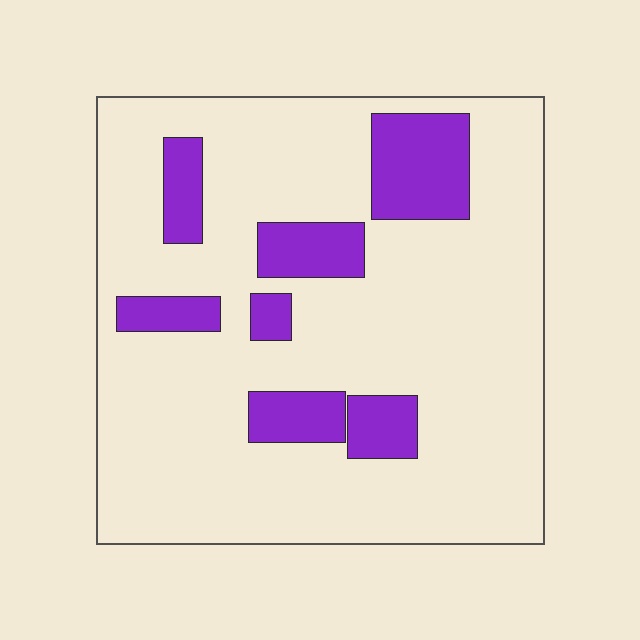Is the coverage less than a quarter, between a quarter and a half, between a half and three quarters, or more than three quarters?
Less than a quarter.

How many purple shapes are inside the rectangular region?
7.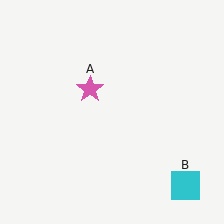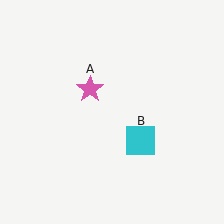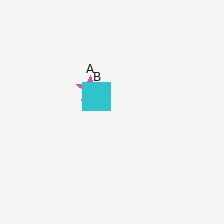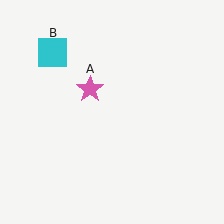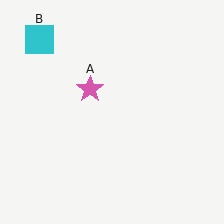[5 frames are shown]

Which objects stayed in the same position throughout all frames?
Pink star (object A) remained stationary.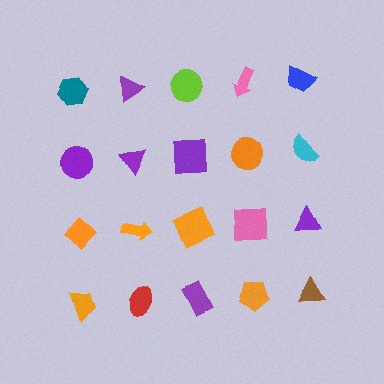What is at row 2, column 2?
A purple triangle.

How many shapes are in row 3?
5 shapes.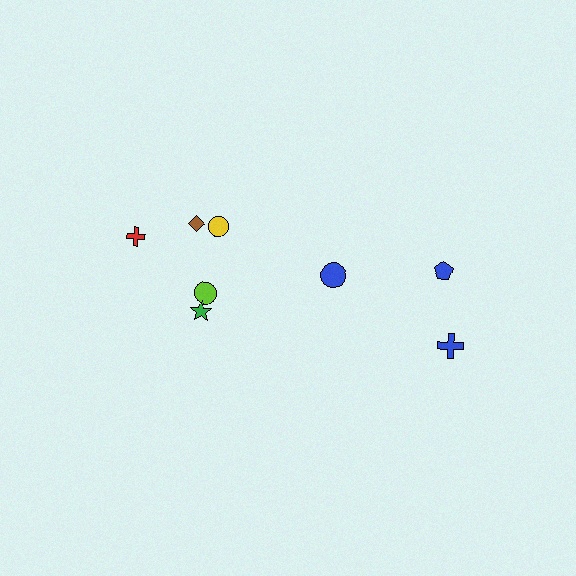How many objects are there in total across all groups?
There are 8 objects.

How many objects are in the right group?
There are 3 objects.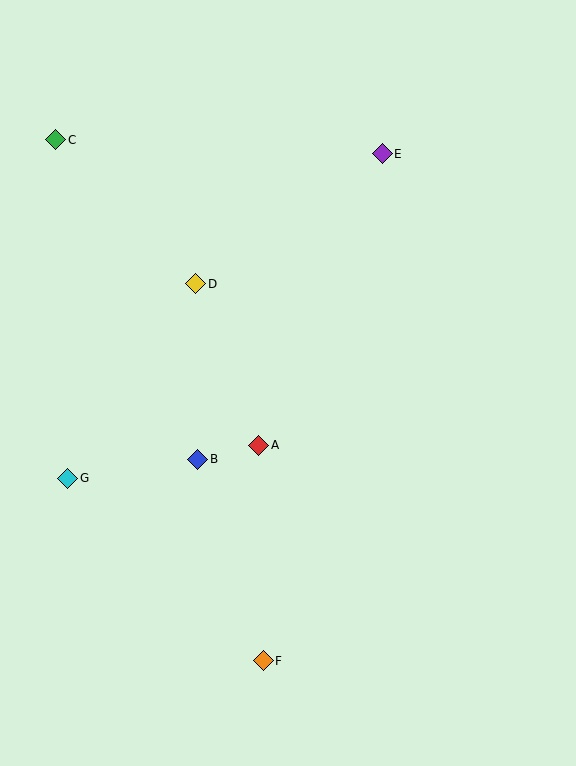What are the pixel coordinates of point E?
Point E is at (382, 154).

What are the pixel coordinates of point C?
Point C is at (56, 140).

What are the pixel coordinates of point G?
Point G is at (68, 478).